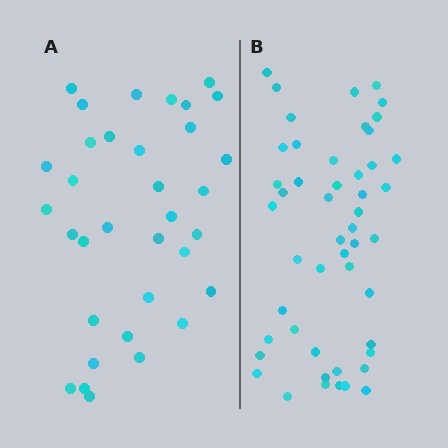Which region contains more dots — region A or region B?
Region B (the right region) has more dots.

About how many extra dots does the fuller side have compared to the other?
Region B has approximately 15 more dots than region A.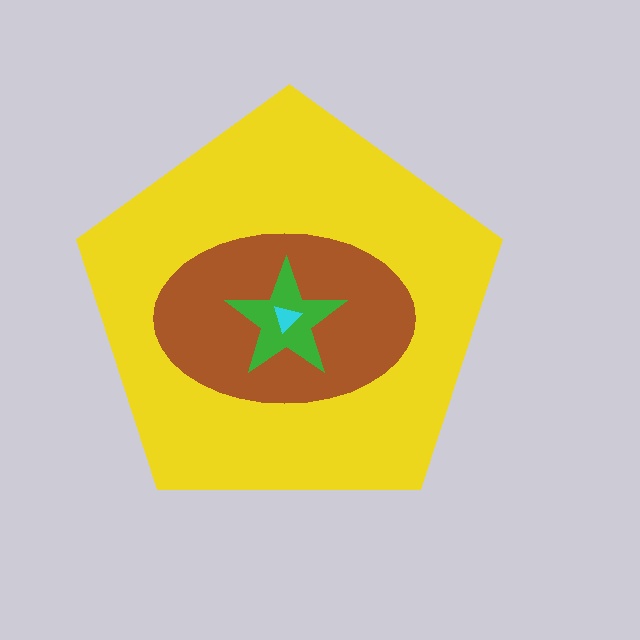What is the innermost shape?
The cyan triangle.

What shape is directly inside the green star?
The cyan triangle.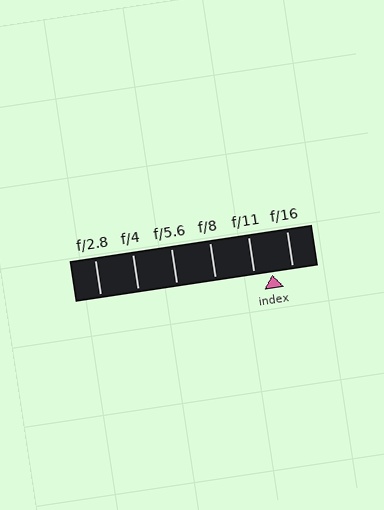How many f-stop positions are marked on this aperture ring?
There are 6 f-stop positions marked.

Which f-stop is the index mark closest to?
The index mark is closest to f/11.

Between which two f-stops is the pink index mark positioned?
The index mark is between f/11 and f/16.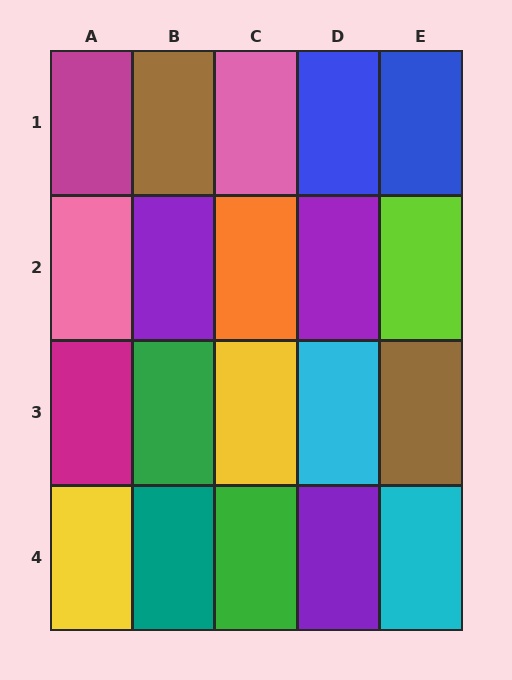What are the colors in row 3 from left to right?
Magenta, green, yellow, cyan, brown.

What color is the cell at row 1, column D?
Blue.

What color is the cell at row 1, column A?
Magenta.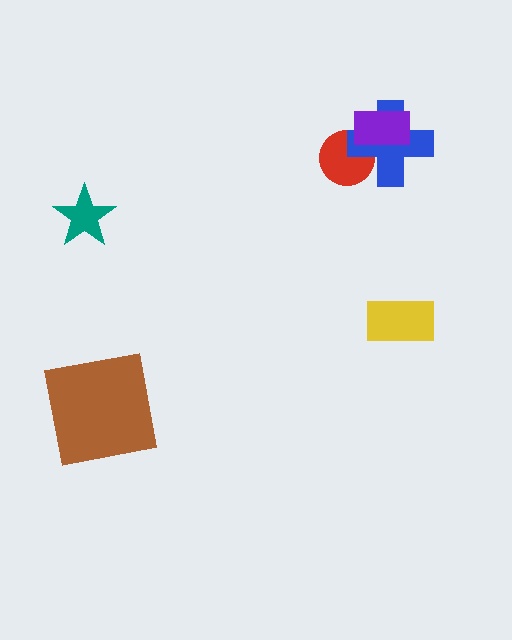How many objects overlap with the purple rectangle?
2 objects overlap with the purple rectangle.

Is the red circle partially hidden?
Yes, it is partially covered by another shape.